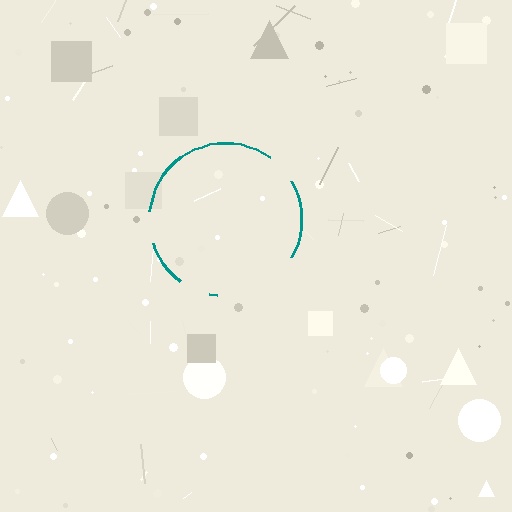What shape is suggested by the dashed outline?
The dashed outline suggests a circle.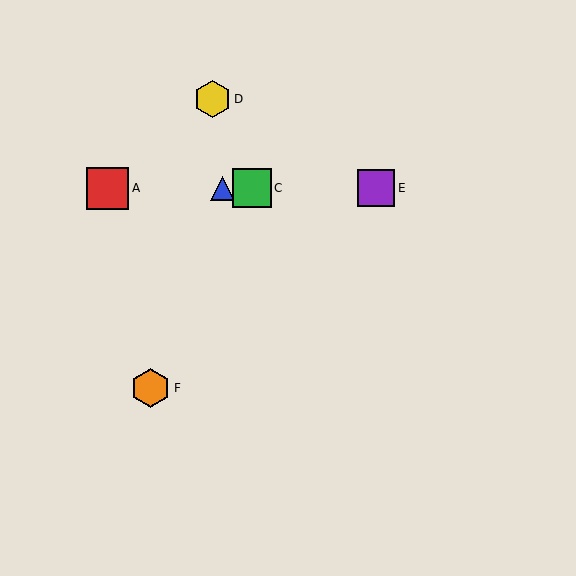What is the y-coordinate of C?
Object C is at y≈188.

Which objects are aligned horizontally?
Objects A, B, C, E are aligned horizontally.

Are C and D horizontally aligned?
No, C is at y≈188 and D is at y≈99.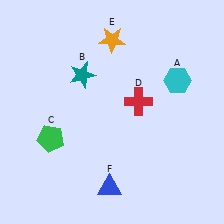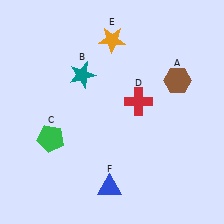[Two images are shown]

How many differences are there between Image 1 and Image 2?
There is 1 difference between the two images.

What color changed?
The hexagon (A) changed from cyan in Image 1 to brown in Image 2.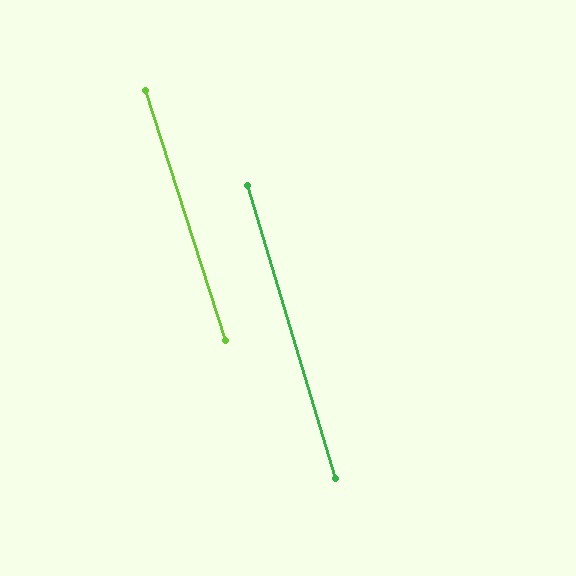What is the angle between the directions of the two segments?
Approximately 1 degree.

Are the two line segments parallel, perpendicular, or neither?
Parallel — their directions differ by only 1.2°.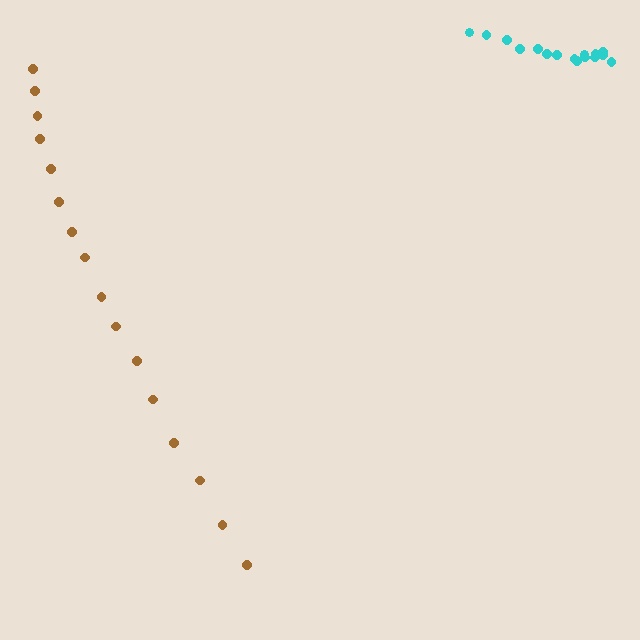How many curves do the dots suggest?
There are 2 distinct paths.